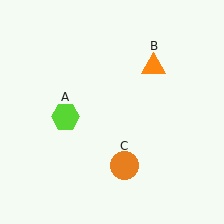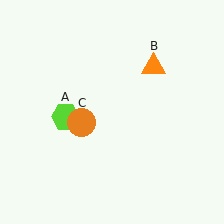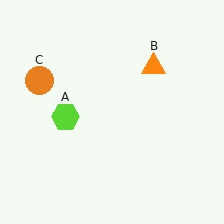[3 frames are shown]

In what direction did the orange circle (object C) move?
The orange circle (object C) moved up and to the left.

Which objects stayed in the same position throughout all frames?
Lime hexagon (object A) and orange triangle (object B) remained stationary.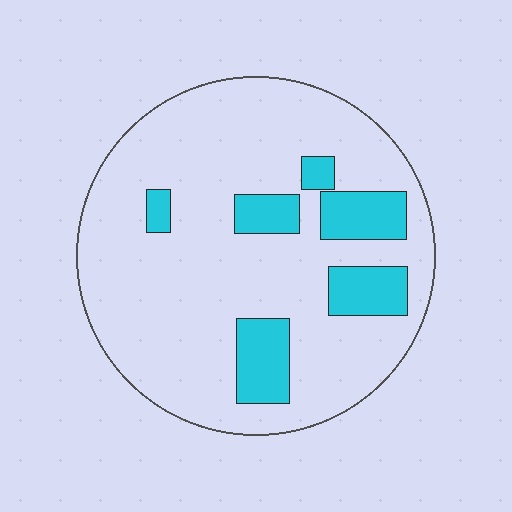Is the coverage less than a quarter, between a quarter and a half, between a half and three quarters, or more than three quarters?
Less than a quarter.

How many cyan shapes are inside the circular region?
6.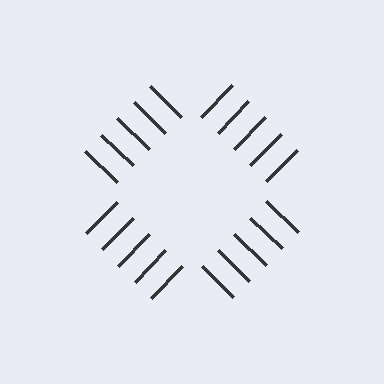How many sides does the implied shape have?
4 sides — the line-ends trace a square.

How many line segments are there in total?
20 — 5 along each of the 4 edges.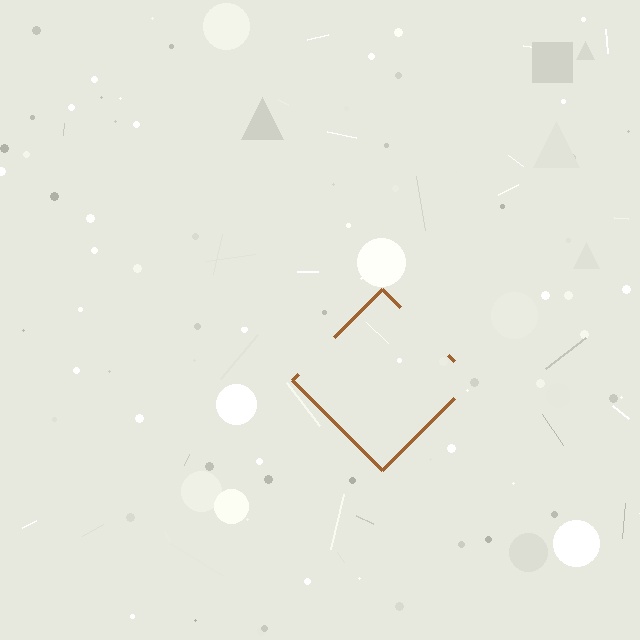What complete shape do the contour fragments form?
The contour fragments form a diamond.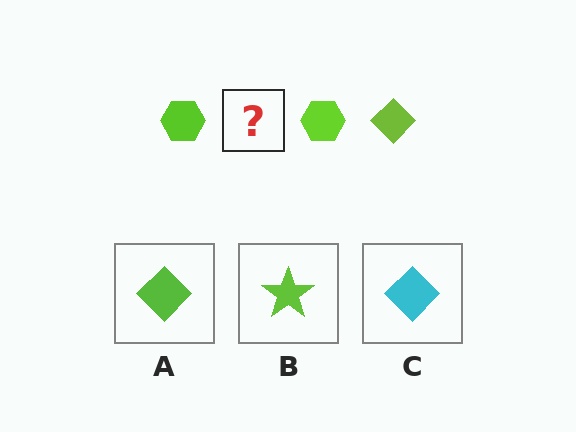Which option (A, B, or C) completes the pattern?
A.